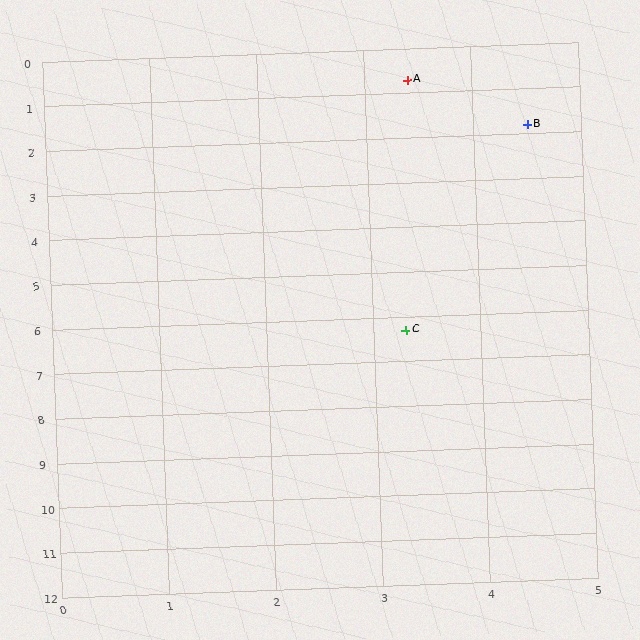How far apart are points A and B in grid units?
Points A and B are about 1.6 grid units apart.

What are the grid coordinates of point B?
Point B is at approximately (4.5, 1.8).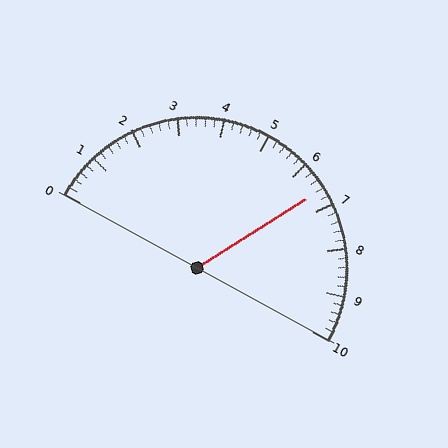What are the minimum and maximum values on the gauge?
The gauge ranges from 0 to 10.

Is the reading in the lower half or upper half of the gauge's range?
The reading is in the upper half of the range (0 to 10).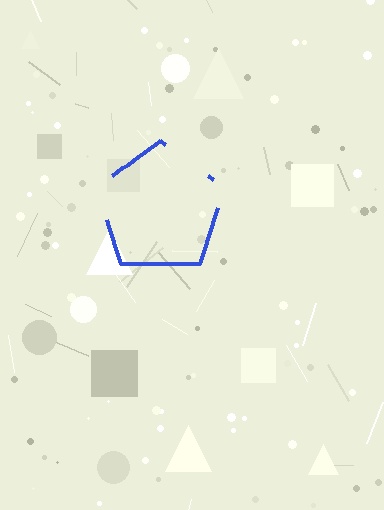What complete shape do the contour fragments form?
The contour fragments form a pentagon.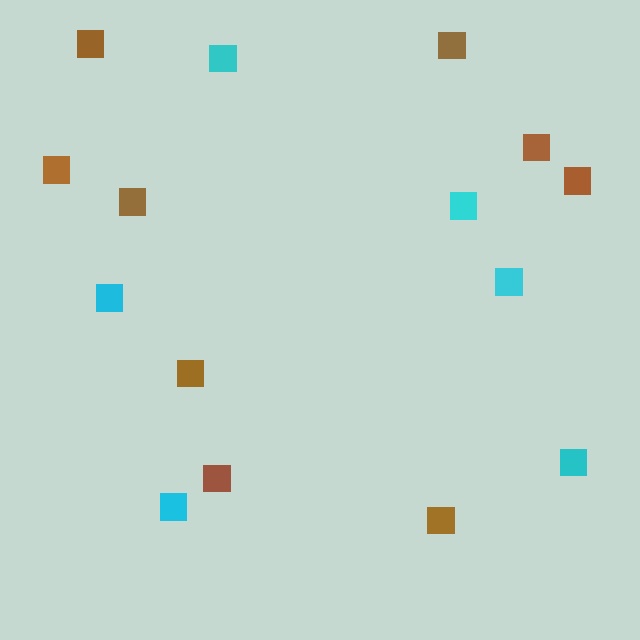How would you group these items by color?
There are 2 groups: one group of brown squares (9) and one group of cyan squares (6).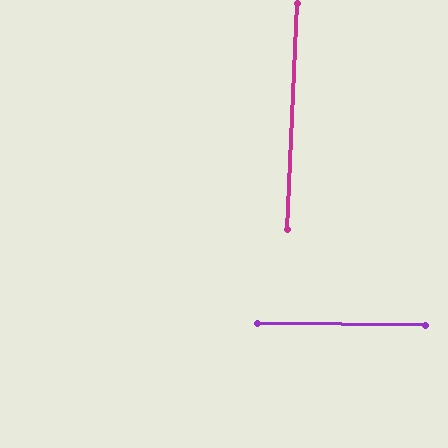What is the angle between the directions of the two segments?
Approximately 88 degrees.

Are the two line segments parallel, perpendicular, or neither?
Perpendicular — they meet at approximately 88°.